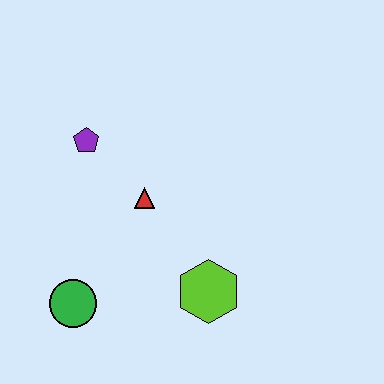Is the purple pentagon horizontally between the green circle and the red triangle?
Yes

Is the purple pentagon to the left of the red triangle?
Yes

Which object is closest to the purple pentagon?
The red triangle is closest to the purple pentagon.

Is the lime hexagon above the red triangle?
No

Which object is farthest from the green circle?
The purple pentagon is farthest from the green circle.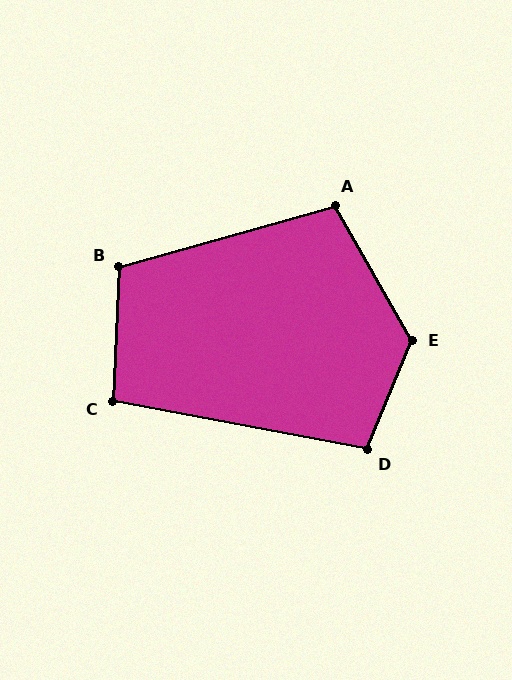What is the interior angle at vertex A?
Approximately 104 degrees (obtuse).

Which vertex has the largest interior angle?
E, at approximately 128 degrees.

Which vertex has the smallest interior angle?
C, at approximately 98 degrees.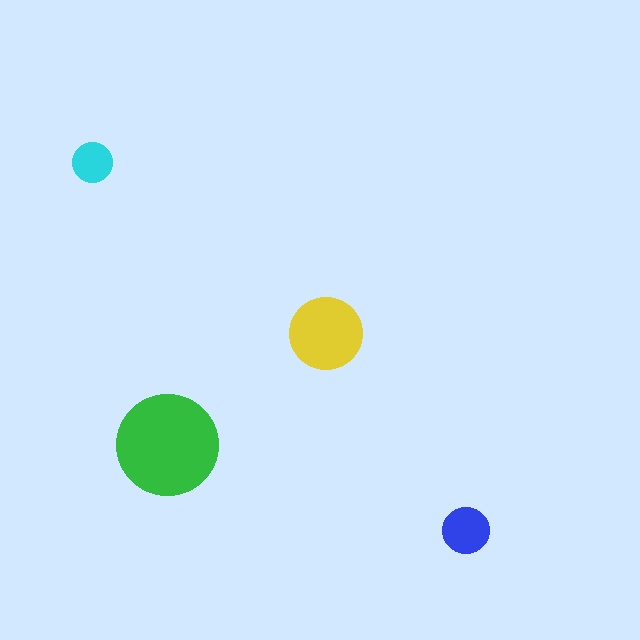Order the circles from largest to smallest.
the green one, the yellow one, the blue one, the cyan one.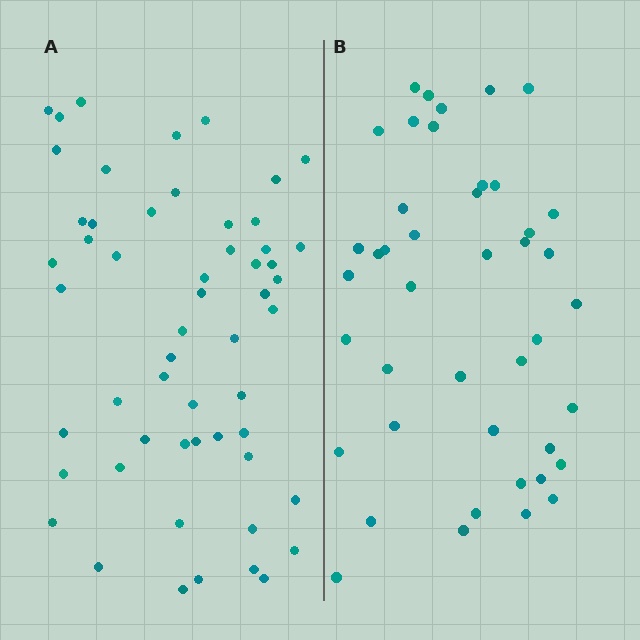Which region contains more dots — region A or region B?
Region A (the left region) has more dots.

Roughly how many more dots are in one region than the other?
Region A has roughly 12 or so more dots than region B.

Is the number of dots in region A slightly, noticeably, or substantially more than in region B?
Region A has noticeably more, but not dramatically so. The ratio is roughly 1.3 to 1.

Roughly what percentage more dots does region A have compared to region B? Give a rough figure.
About 30% more.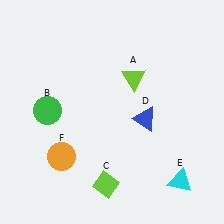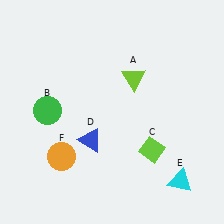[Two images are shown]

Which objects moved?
The objects that moved are: the lime diamond (C), the blue triangle (D).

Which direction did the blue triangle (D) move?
The blue triangle (D) moved left.